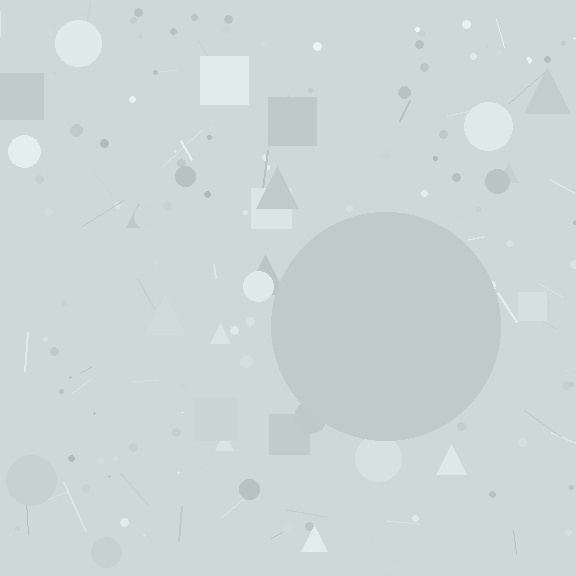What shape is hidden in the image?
A circle is hidden in the image.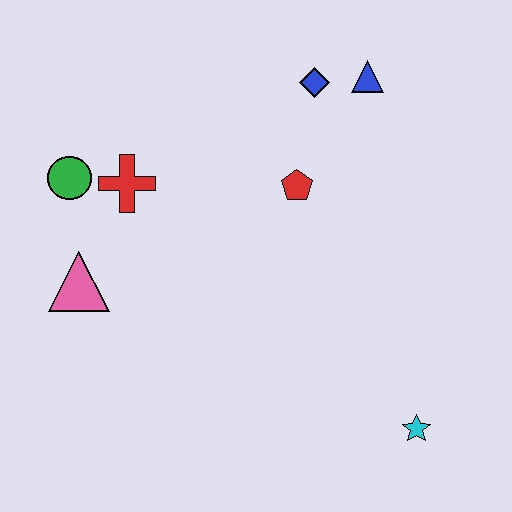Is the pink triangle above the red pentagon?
No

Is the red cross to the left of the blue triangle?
Yes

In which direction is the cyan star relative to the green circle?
The cyan star is to the right of the green circle.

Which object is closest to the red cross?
The green circle is closest to the red cross.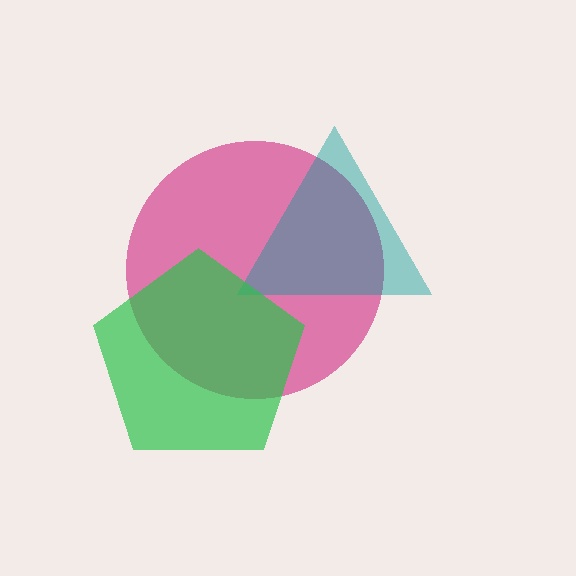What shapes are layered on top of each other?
The layered shapes are: a magenta circle, a teal triangle, a green pentagon.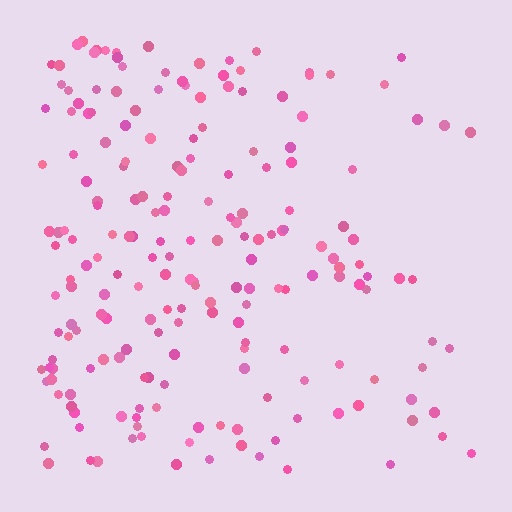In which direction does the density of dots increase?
From right to left, with the left side densest.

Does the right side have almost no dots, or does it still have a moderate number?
Still a moderate number, just noticeably fewer than the left.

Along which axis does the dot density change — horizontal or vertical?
Horizontal.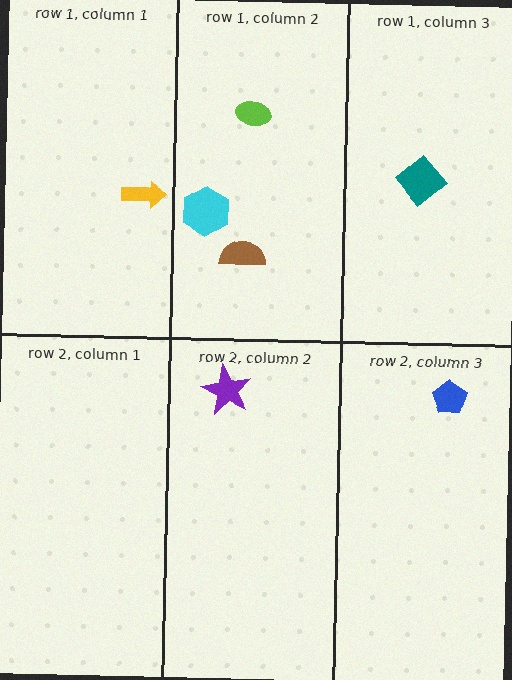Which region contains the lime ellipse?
The row 1, column 2 region.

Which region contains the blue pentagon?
The row 2, column 3 region.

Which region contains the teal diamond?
The row 1, column 3 region.